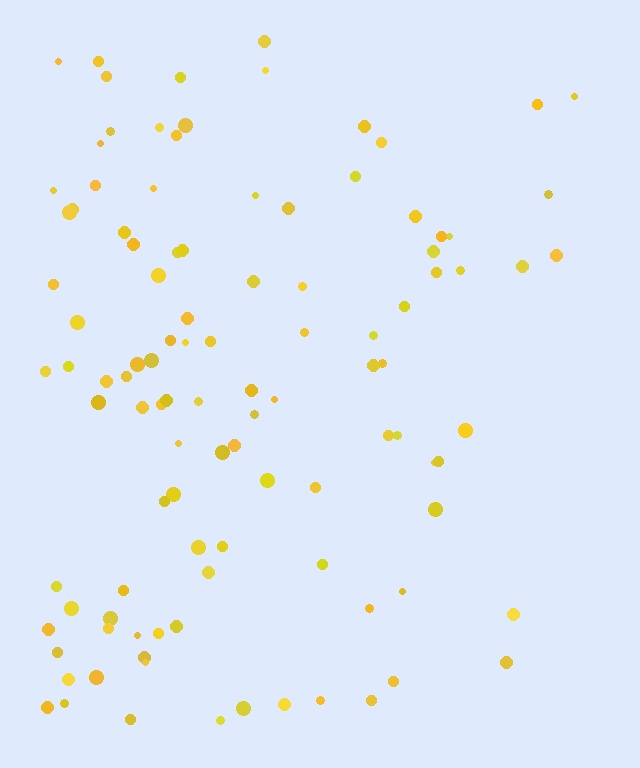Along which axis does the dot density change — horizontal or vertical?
Horizontal.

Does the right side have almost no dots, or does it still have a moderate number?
Still a moderate number, just noticeably fewer than the left.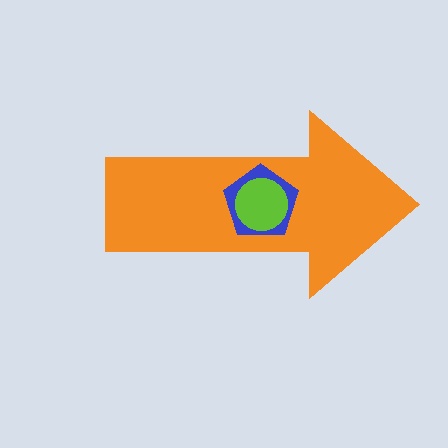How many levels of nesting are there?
3.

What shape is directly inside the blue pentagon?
The lime circle.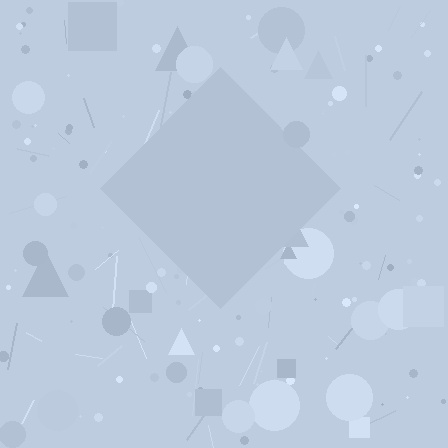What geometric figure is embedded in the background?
A diamond is embedded in the background.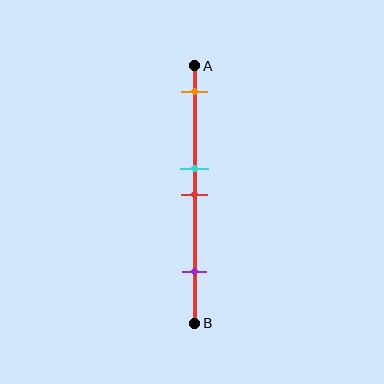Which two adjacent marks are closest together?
The cyan and red marks are the closest adjacent pair.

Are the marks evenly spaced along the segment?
No, the marks are not evenly spaced.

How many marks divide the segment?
There are 4 marks dividing the segment.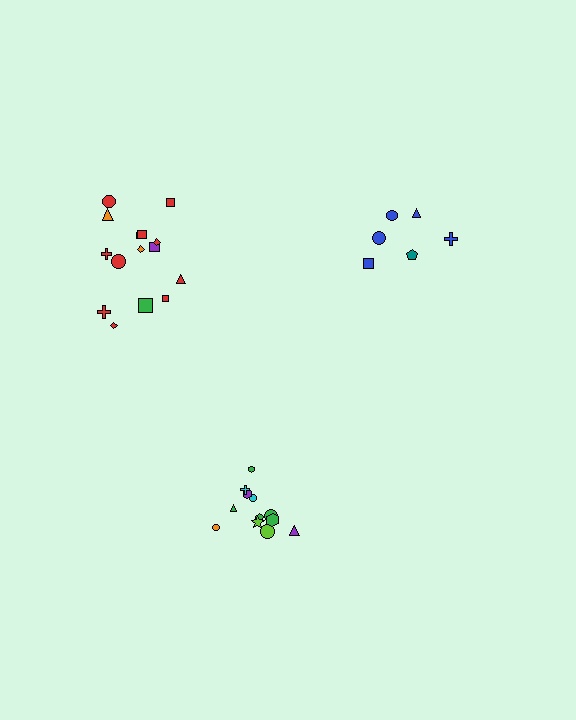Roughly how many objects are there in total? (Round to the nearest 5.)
Roughly 35 objects in total.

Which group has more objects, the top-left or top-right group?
The top-left group.